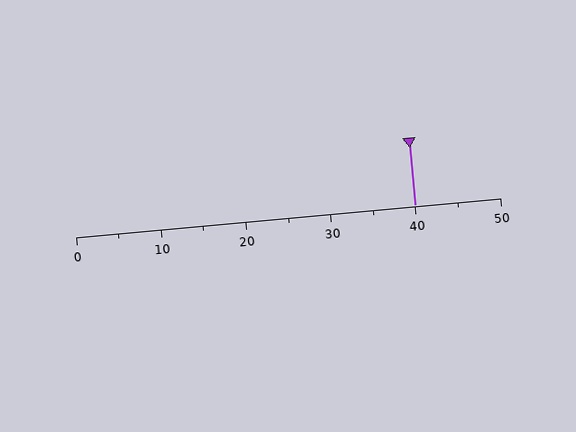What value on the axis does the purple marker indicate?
The marker indicates approximately 40.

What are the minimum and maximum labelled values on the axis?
The axis runs from 0 to 50.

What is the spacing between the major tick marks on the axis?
The major ticks are spaced 10 apart.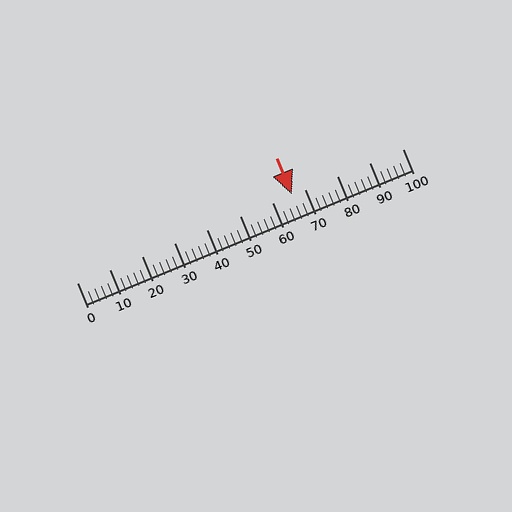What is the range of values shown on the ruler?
The ruler shows values from 0 to 100.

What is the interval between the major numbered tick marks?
The major tick marks are spaced 10 units apart.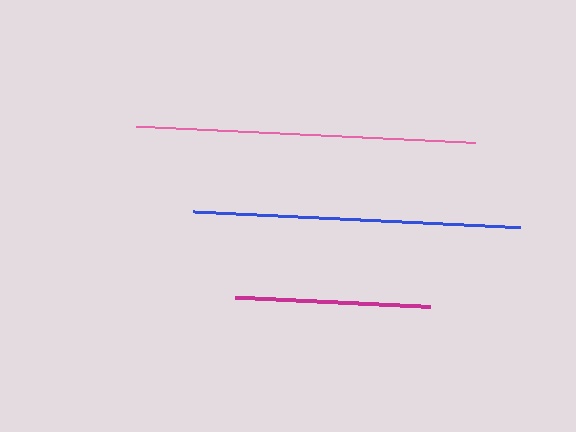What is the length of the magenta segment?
The magenta segment is approximately 195 pixels long.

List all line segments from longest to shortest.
From longest to shortest: pink, blue, magenta.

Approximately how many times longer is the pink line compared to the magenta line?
The pink line is approximately 1.7 times the length of the magenta line.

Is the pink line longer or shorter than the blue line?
The pink line is longer than the blue line.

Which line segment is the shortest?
The magenta line is the shortest at approximately 195 pixels.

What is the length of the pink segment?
The pink segment is approximately 339 pixels long.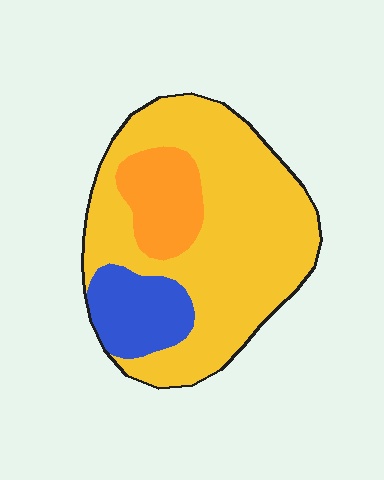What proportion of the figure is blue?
Blue takes up about one sixth (1/6) of the figure.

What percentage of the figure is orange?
Orange takes up about one sixth (1/6) of the figure.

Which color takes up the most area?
Yellow, at roughly 70%.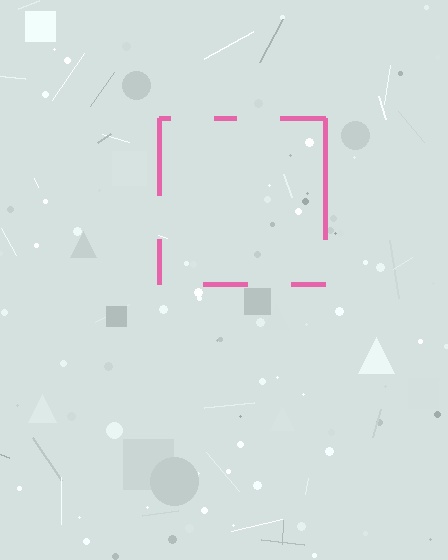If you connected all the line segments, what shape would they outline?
They would outline a square.